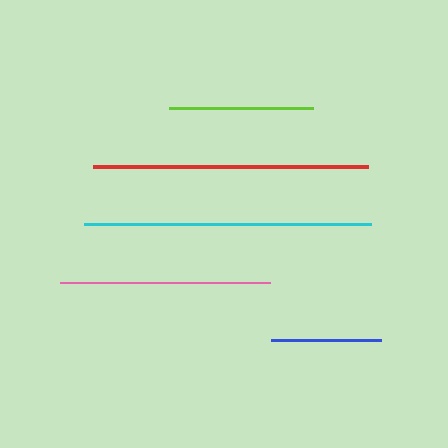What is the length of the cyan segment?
The cyan segment is approximately 288 pixels long.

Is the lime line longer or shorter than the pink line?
The pink line is longer than the lime line.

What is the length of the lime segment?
The lime segment is approximately 143 pixels long.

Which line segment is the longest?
The cyan line is the longest at approximately 288 pixels.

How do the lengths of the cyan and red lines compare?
The cyan and red lines are approximately the same length.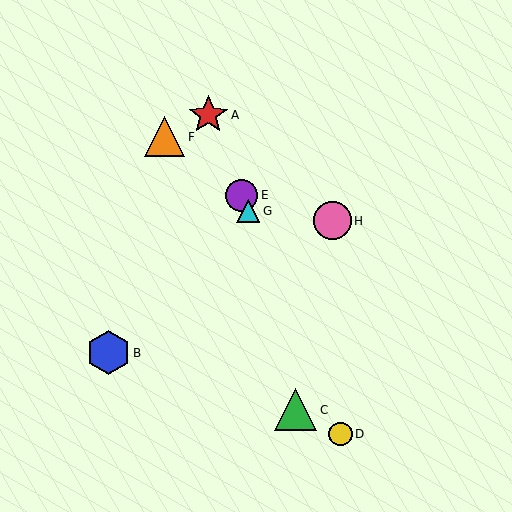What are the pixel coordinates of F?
Object F is at (165, 137).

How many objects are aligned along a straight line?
4 objects (A, D, E, G) are aligned along a straight line.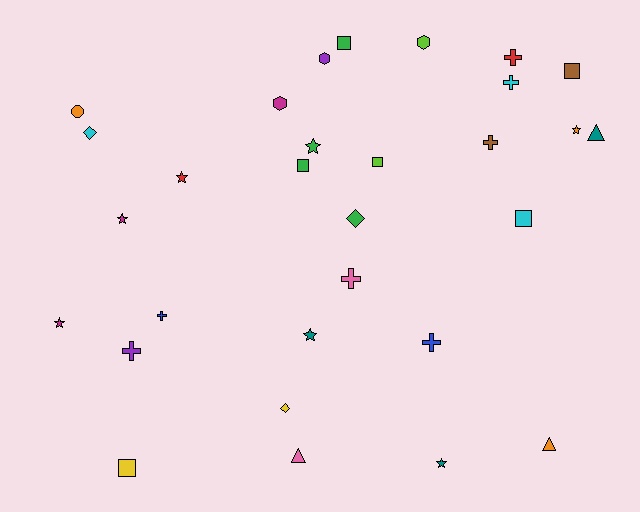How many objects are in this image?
There are 30 objects.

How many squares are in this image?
There are 6 squares.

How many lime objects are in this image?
There are 2 lime objects.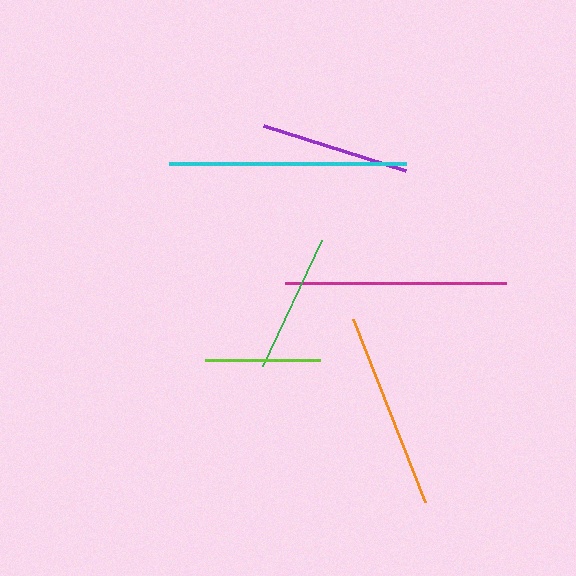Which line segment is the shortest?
The lime line is the shortest at approximately 116 pixels.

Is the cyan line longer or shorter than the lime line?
The cyan line is longer than the lime line.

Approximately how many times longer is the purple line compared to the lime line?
The purple line is approximately 1.3 times the length of the lime line.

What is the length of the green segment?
The green segment is approximately 140 pixels long.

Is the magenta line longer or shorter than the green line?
The magenta line is longer than the green line.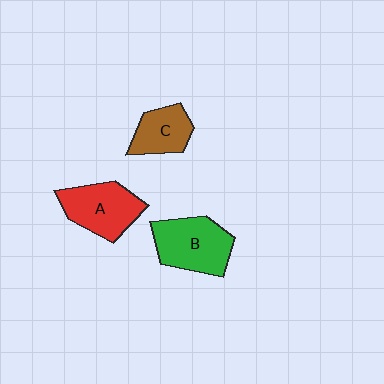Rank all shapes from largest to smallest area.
From largest to smallest: B (green), A (red), C (brown).